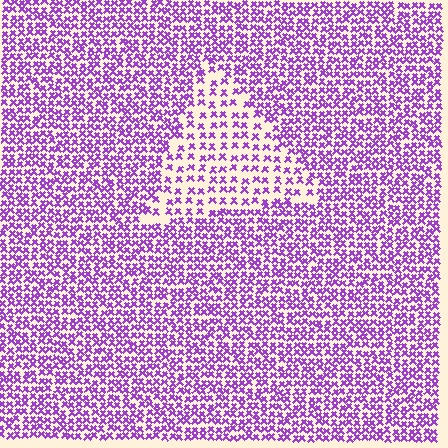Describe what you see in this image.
The image contains small purple elements arranged at two different densities. A triangle-shaped region is visible where the elements are less densely packed than the surrounding area.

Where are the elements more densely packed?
The elements are more densely packed outside the triangle boundary.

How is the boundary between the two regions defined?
The boundary is defined by a change in element density (approximately 2.0x ratio). All elements are the same color, size, and shape.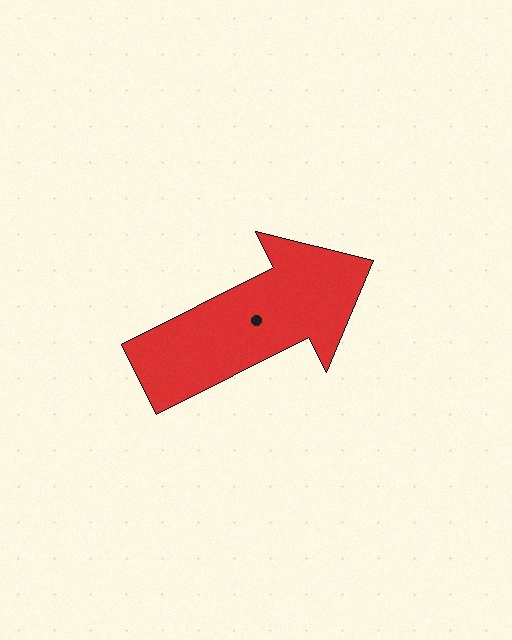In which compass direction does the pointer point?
Northeast.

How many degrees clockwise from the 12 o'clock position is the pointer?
Approximately 63 degrees.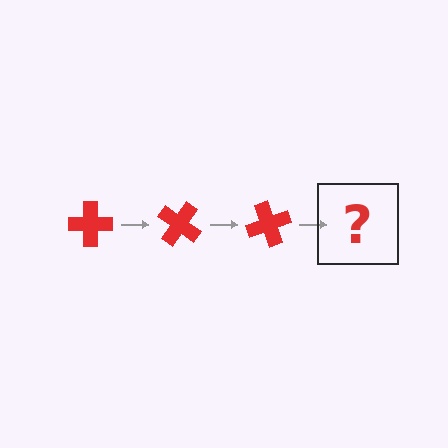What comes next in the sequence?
The next element should be a red cross rotated 105 degrees.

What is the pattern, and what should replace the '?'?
The pattern is that the cross rotates 35 degrees each step. The '?' should be a red cross rotated 105 degrees.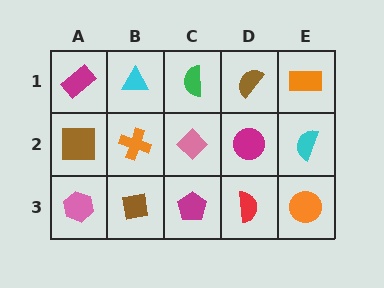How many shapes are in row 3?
5 shapes.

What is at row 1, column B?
A cyan triangle.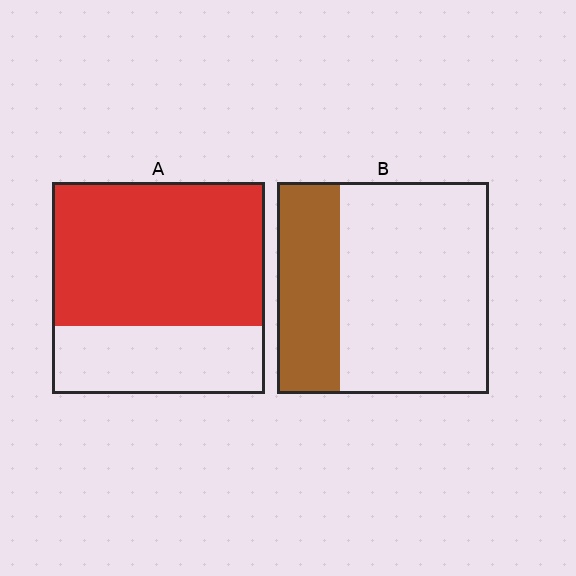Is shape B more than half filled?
No.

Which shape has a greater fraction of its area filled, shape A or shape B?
Shape A.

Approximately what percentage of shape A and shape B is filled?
A is approximately 70% and B is approximately 30%.